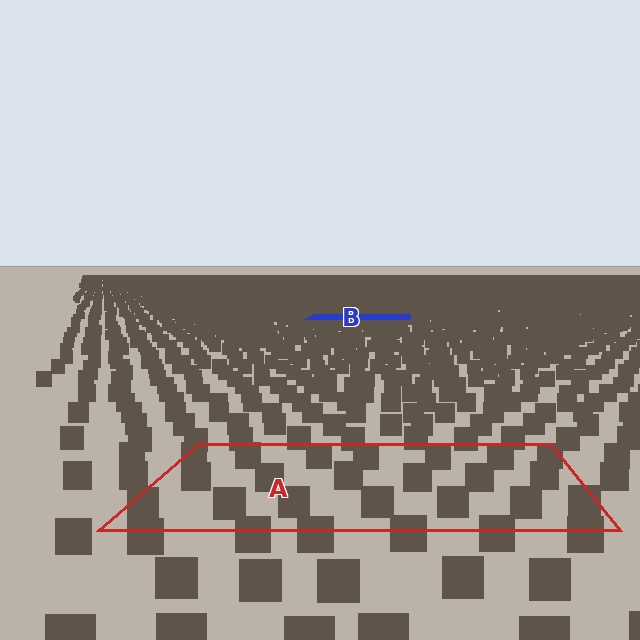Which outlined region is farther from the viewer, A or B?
Region B is farther from the viewer — the texture elements inside it appear smaller and more densely packed.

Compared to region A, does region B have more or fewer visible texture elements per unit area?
Region B has more texture elements per unit area — they are packed more densely because it is farther away.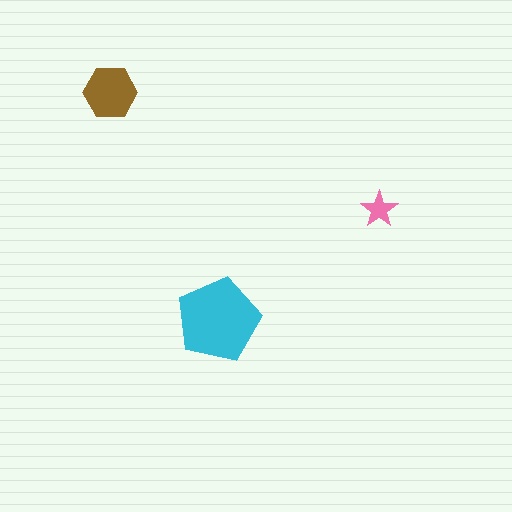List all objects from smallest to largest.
The pink star, the brown hexagon, the cyan pentagon.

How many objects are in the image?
There are 3 objects in the image.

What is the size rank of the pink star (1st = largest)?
3rd.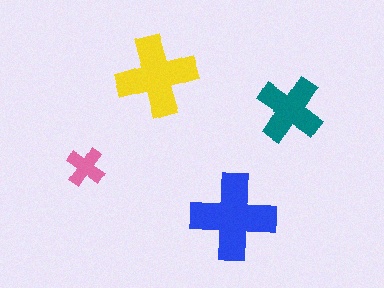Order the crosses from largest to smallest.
the blue one, the yellow one, the teal one, the pink one.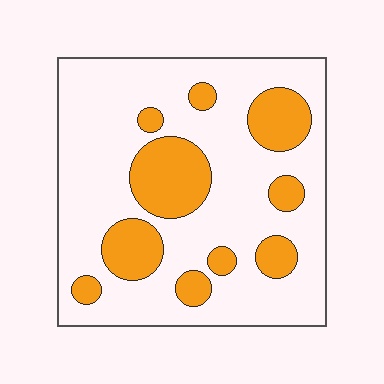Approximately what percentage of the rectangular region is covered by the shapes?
Approximately 25%.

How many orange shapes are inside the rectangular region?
10.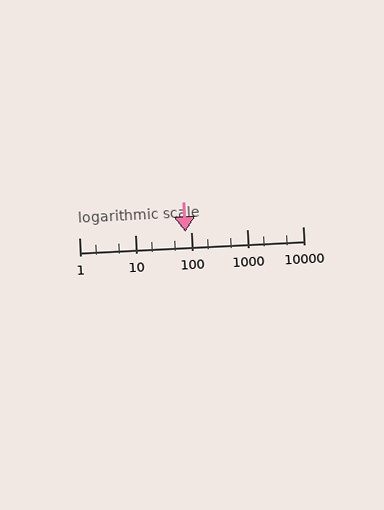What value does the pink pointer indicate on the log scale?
The pointer indicates approximately 79.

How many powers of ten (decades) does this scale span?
The scale spans 4 decades, from 1 to 10000.